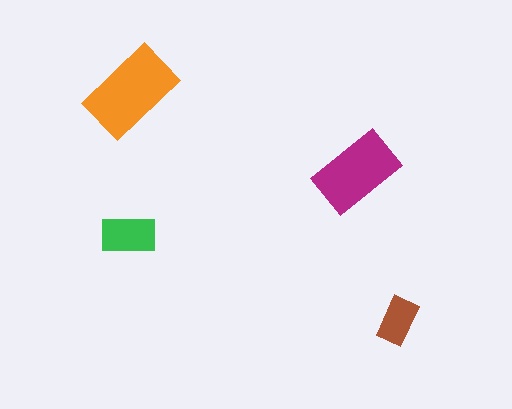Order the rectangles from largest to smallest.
the orange one, the magenta one, the green one, the brown one.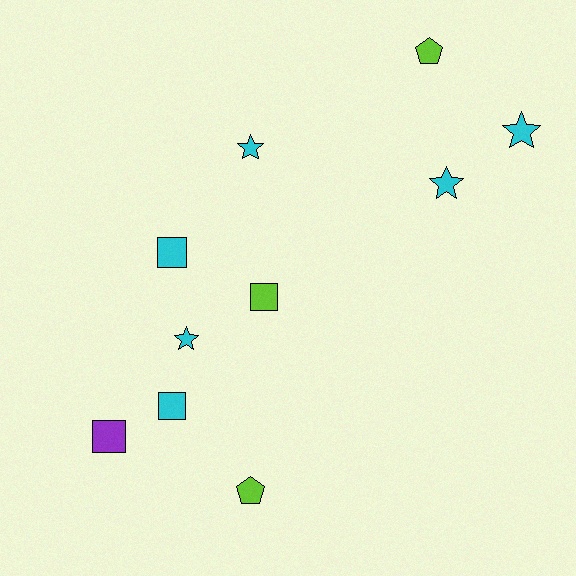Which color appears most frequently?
Cyan, with 6 objects.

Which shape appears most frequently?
Star, with 4 objects.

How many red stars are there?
There are no red stars.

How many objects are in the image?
There are 10 objects.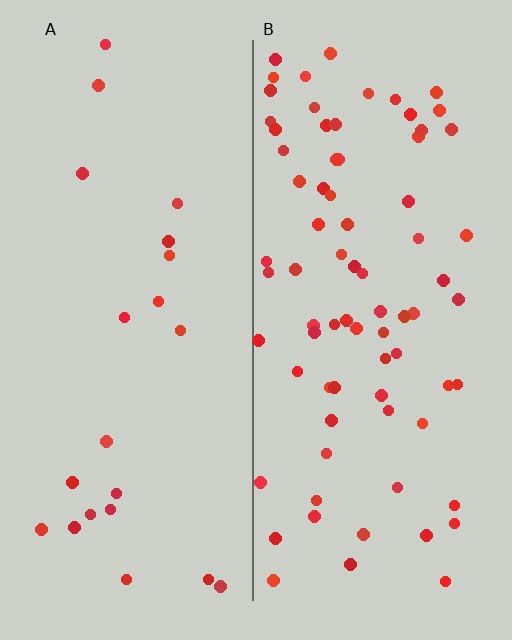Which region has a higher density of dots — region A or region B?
B (the right).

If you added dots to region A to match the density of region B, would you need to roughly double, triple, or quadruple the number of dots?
Approximately quadruple.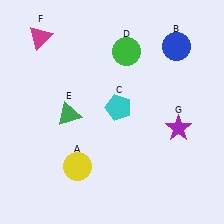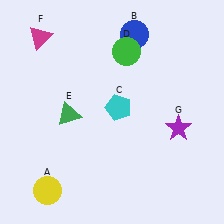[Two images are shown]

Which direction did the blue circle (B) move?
The blue circle (B) moved left.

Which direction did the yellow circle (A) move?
The yellow circle (A) moved left.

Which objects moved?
The objects that moved are: the yellow circle (A), the blue circle (B).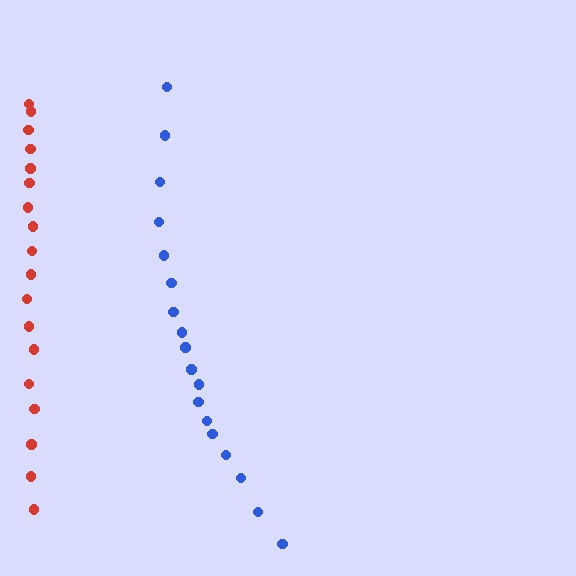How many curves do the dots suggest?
There are 2 distinct paths.